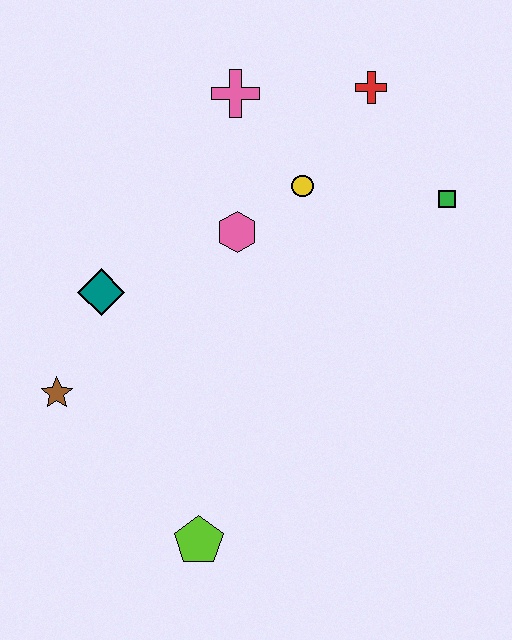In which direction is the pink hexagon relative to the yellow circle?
The pink hexagon is to the left of the yellow circle.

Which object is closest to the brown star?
The teal diamond is closest to the brown star.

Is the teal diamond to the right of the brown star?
Yes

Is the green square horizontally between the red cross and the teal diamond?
No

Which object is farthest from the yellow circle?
The lime pentagon is farthest from the yellow circle.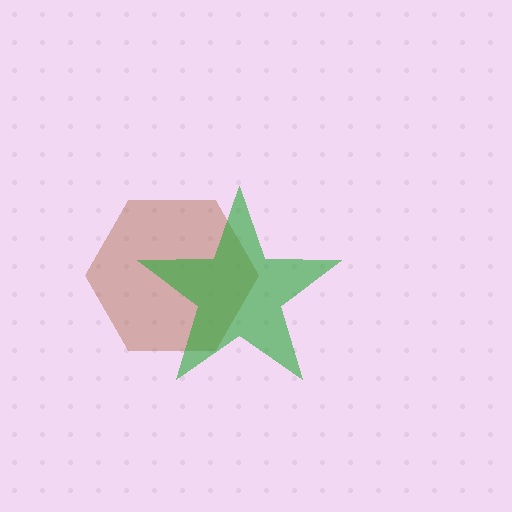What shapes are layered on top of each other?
The layered shapes are: a brown hexagon, a green star.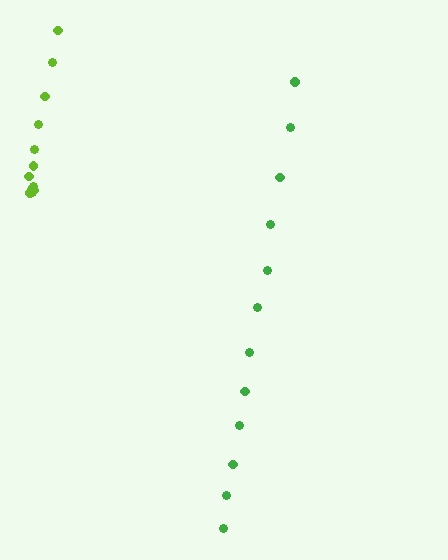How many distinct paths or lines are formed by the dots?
There are 2 distinct paths.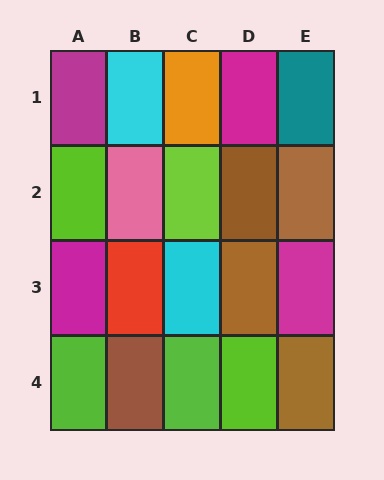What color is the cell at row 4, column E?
Brown.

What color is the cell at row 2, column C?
Lime.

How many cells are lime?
5 cells are lime.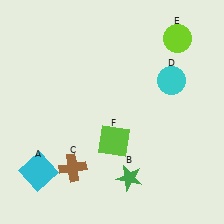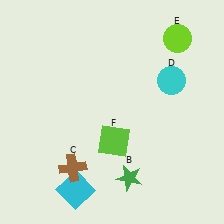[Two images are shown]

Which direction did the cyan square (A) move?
The cyan square (A) moved right.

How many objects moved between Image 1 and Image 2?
1 object moved between the two images.